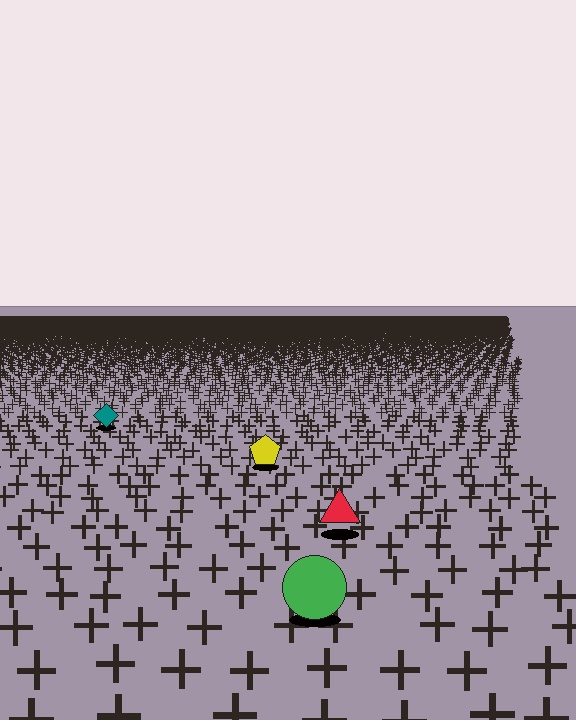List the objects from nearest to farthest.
From nearest to farthest: the green circle, the red triangle, the yellow pentagon, the teal diamond.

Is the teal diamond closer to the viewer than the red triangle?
No. The red triangle is closer — you can tell from the texture gradient: the ground texture is coarser near it.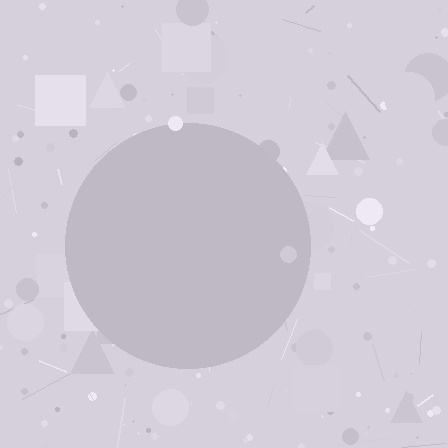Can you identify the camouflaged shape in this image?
The camouflaged shape is a circle.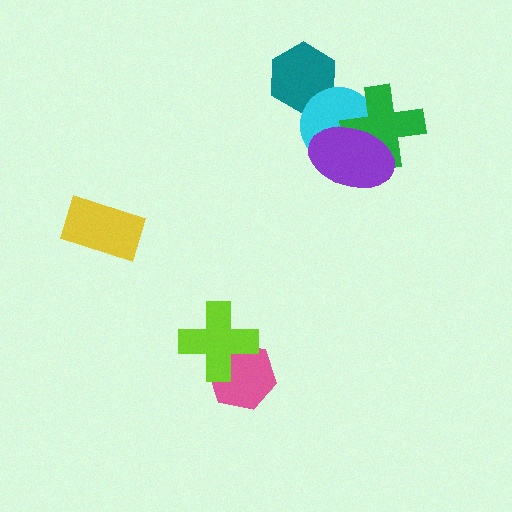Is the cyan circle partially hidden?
Yes, it is partially covered by another shape.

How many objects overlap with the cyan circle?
3 objects overlap with the cyan circle.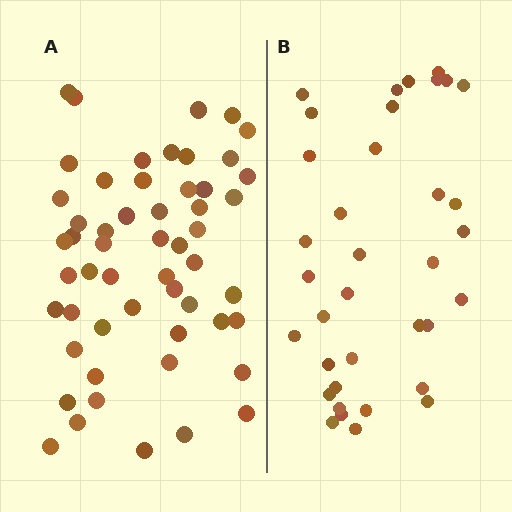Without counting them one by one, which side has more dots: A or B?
Region A (the left region) has more dots.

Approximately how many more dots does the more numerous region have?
Region A has approximately 20 more dots than region B.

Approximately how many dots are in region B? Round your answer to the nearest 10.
About 40 dots. (The exact count is 36, which rounds to 40.)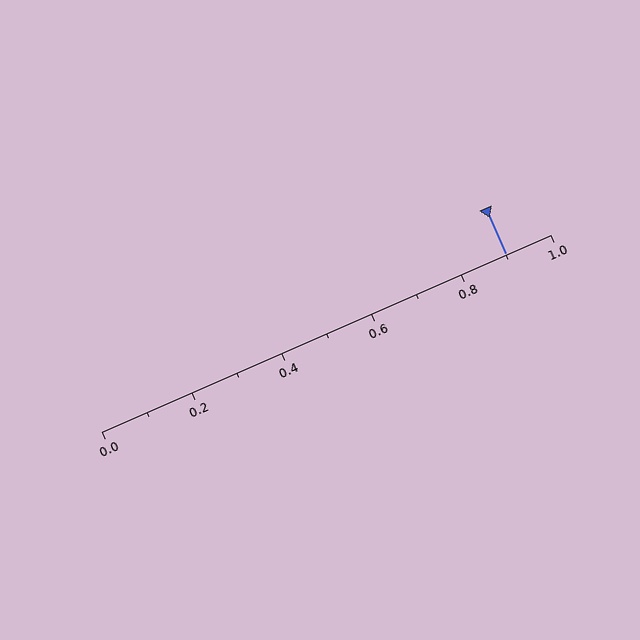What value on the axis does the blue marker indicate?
The marker indicates approximately 0.9.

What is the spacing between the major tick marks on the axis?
The major ticks are spaced 0.2 apart.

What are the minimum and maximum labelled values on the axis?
The axis runs from 0.0 to 1.0.